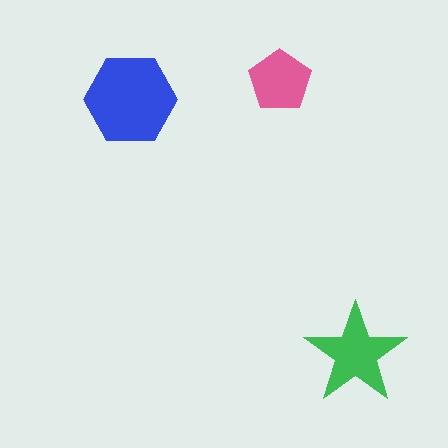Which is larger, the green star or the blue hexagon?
The blue hexagon.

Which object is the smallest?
The pink pentagon.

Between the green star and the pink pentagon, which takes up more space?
The green star.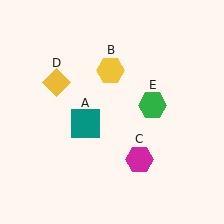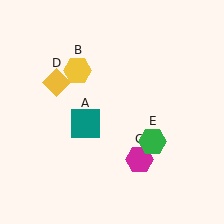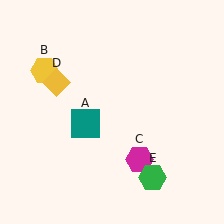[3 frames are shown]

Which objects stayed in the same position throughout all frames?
Teal square (object A) and magenta hexagon (object C) and yellow diamond (object D) remained stationary.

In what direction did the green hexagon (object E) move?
The green hexagon (object E) moved down.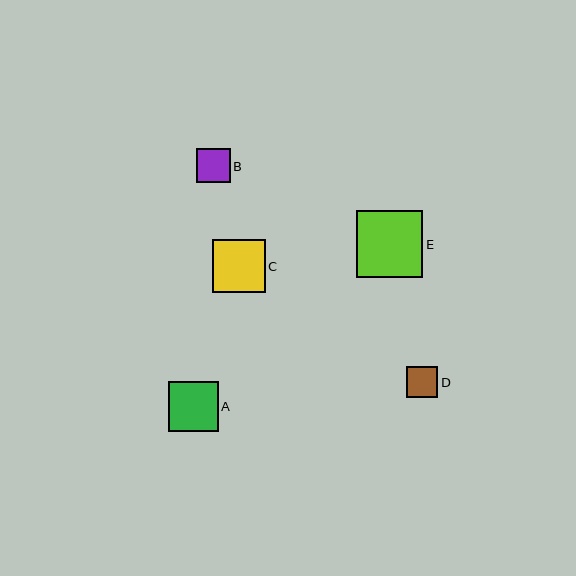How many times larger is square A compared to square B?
Square A is approximately 1.5 times the size of square B.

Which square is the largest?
Square E is the largest with a size of approximately 67 pixels.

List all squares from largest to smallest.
From largest to smallest: E, C, A, B, D.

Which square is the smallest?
Square D is the smallest with a size of approximately 31 pixels.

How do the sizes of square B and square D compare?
Square B and square D are approximately the same size.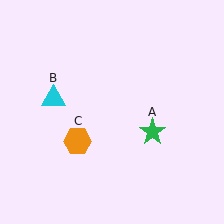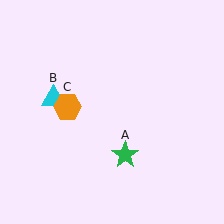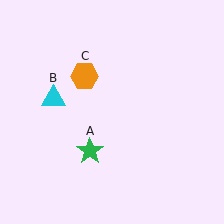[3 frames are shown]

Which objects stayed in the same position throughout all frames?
Cyan triangle (object B) remained stationary.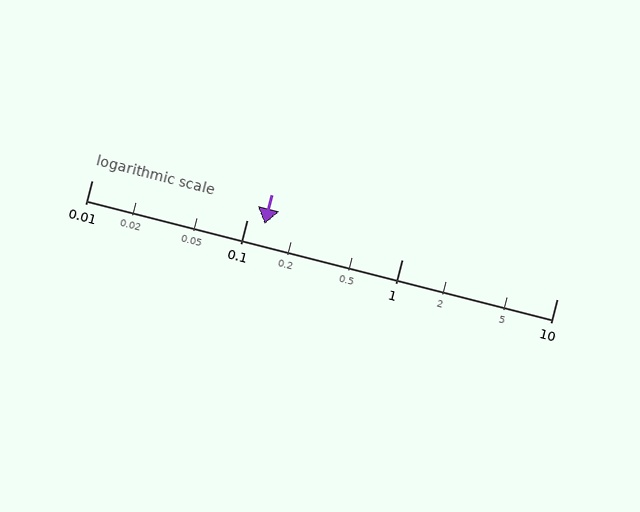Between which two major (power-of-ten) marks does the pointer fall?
The pointer is between 0.1 and 1.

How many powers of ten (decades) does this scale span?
The scale spans 3 decades, from 0.01 to 10.